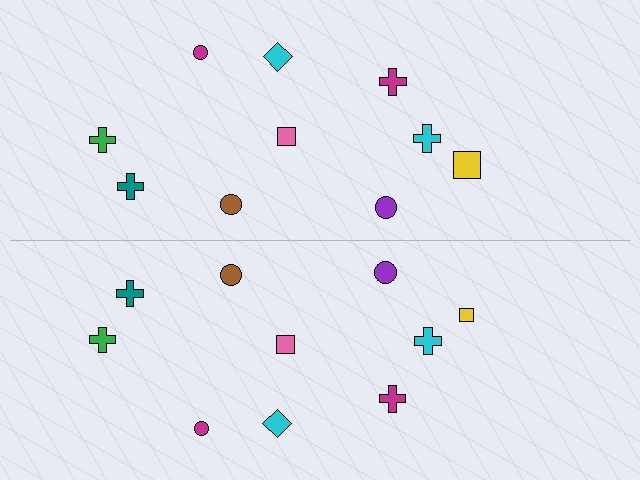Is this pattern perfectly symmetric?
No, the pattern is not perfectly symmetric. The yellow square on the bottom side has a different size than its mirror counterpart.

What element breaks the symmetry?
The yellow square on the bottom side has a different size than its mirror counterpart.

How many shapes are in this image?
There are 20 shapes in this image.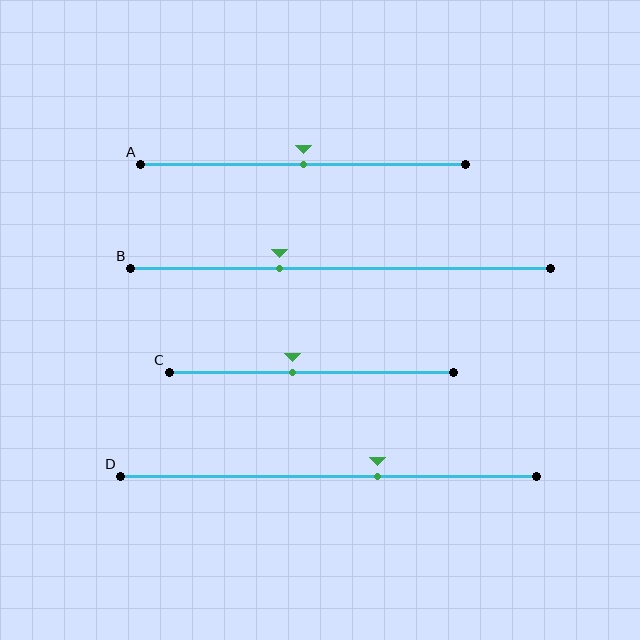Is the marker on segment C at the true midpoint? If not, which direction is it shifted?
No, the marker on segment C is shifted to the left by about 6% of the segment length.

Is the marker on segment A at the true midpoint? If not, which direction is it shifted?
Yes, the marker on segment A is at the true midpoint.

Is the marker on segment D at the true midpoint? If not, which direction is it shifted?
No, the marker on segment D is shifted to the right by about 12% of the segment length.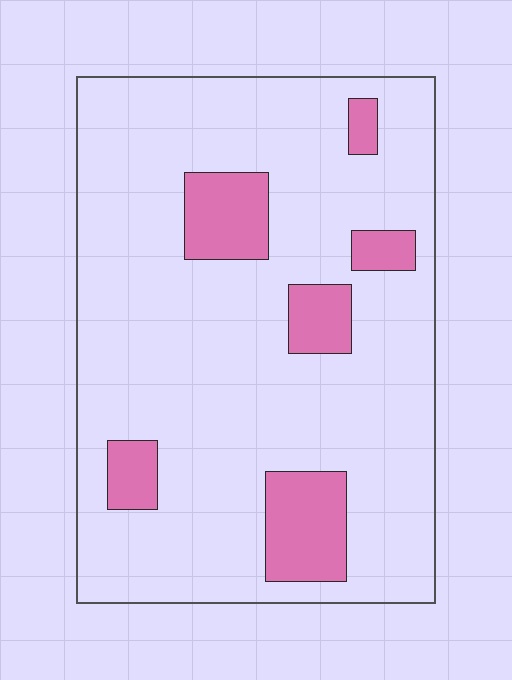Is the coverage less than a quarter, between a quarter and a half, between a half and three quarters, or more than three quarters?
Less than a quarter.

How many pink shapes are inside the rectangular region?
6.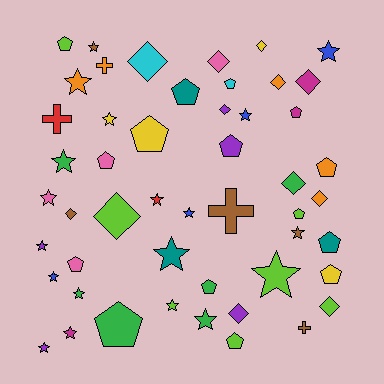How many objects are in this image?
There are 50 objects.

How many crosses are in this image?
There are 4 crosses.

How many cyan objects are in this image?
There are 2 cyan objects.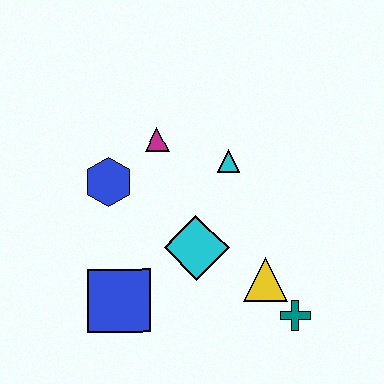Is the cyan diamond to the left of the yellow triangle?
Yes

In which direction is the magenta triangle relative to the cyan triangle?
The magenta triangle is to the left of the cyan triangle.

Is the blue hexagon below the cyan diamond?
No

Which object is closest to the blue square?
The cyan diamond is closest to the blue square.